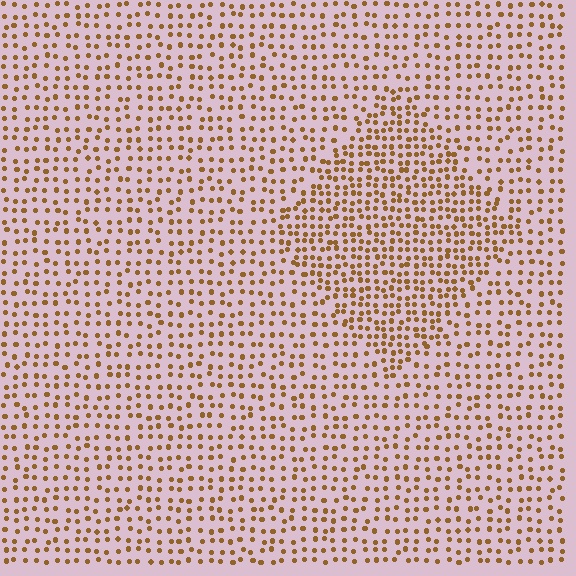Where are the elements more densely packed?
The elements are more densely packed inside the diamond boundary.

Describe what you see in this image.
The image contains small brown elements arranged at two different densities. A diamond-shaped region is visible where the elements are more densely packed than the surrounding area.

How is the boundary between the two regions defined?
The boundary is defined by a change in element density (approximately 1.7x ratio). All elements are the same color, size, and shape.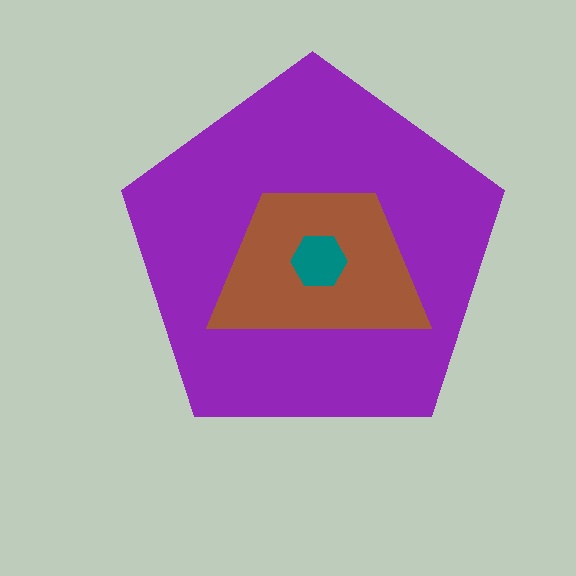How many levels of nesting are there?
3.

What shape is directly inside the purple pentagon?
The brown trapezoid.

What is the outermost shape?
The purple pentagon.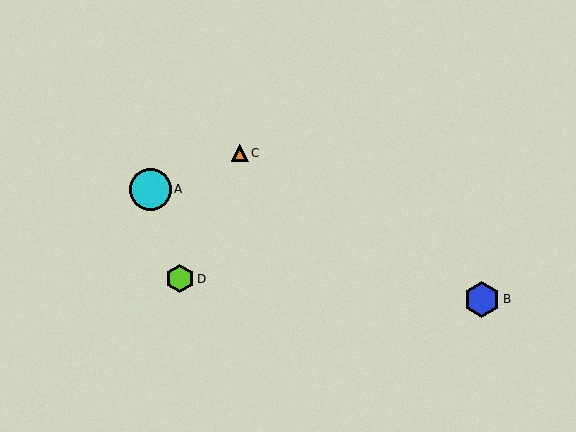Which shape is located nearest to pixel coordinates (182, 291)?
The lime hexagon (labeled D) at (180, 279) is nearest to that location.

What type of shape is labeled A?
Shape A is a cyan circle.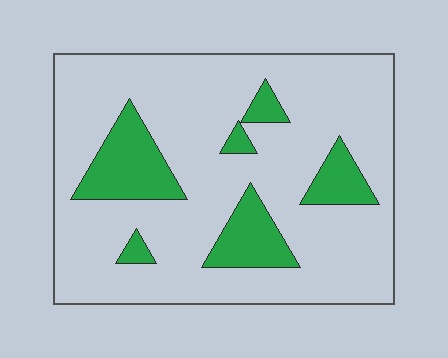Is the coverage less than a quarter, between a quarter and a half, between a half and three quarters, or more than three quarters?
Less than a quarter.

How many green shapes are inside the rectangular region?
6.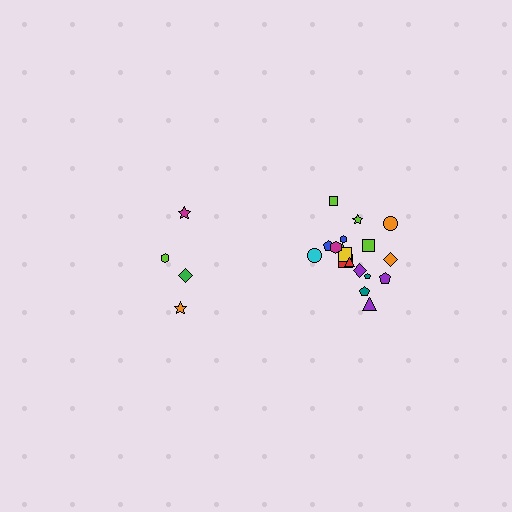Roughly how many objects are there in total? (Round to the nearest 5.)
Roughly 20 objects in total.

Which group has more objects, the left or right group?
The right group.